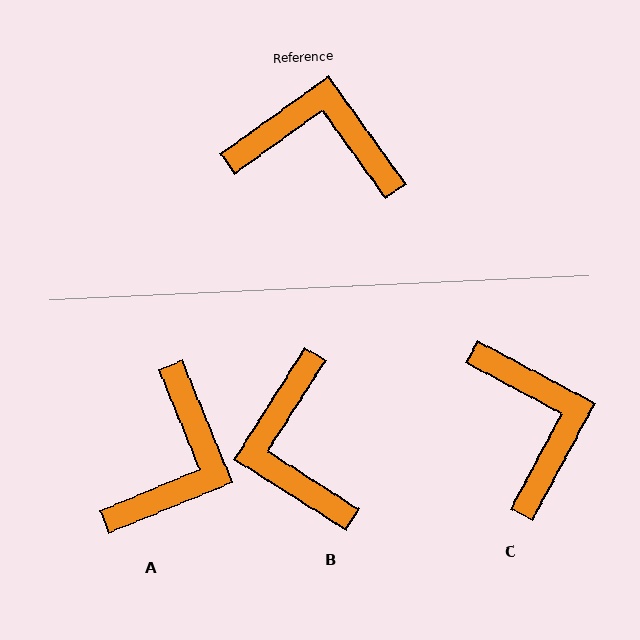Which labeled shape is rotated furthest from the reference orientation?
B, about 112 degrees away.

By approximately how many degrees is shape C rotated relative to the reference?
Approximately 64 degrees clockwise.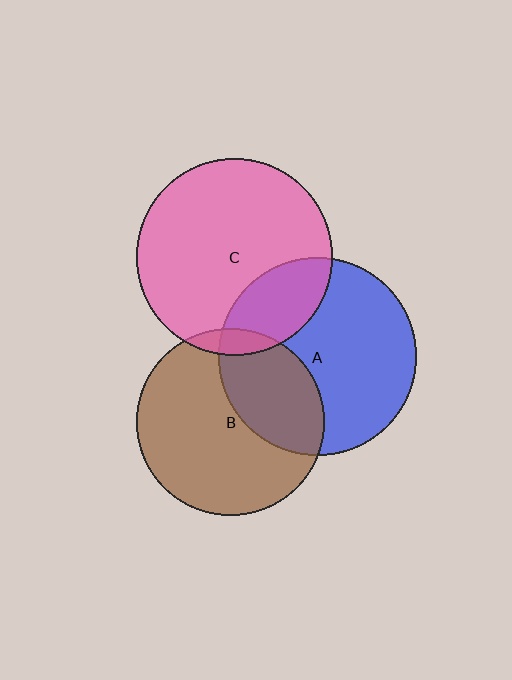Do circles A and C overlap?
Yes.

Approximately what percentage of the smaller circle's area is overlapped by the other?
Approximately 25%.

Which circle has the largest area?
Circle A (blue).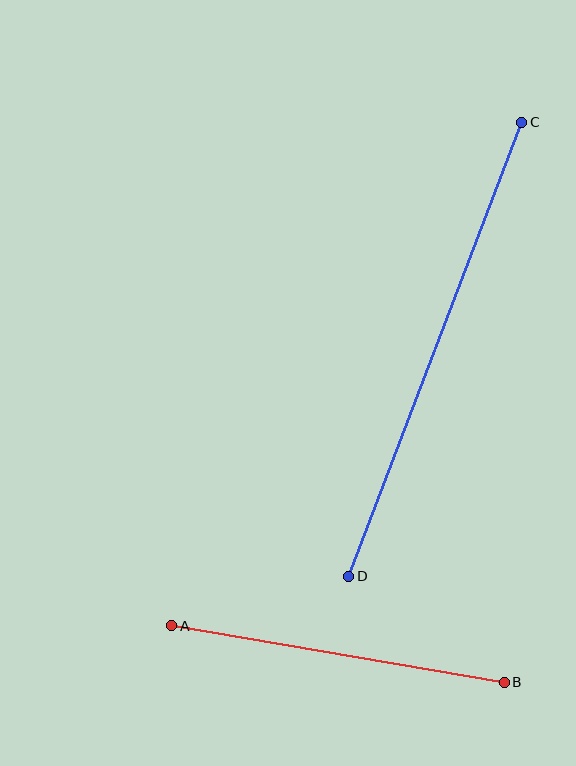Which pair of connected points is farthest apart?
Points C and D are farthest apart.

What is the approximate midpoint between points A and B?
The midpoint is at approximately (338, 654) pixels.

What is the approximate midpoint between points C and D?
The midpoint is at approximately (435, 349) pixels.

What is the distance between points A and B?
The distance is approximately 337 pixels.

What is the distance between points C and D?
The distance is approximately 486 pixels.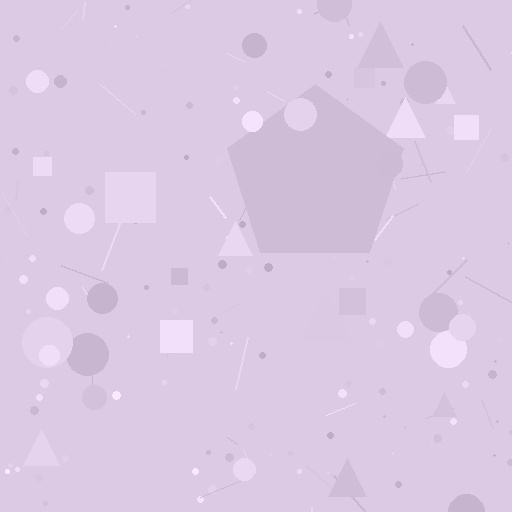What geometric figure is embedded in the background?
A pentagon is embedded in the background.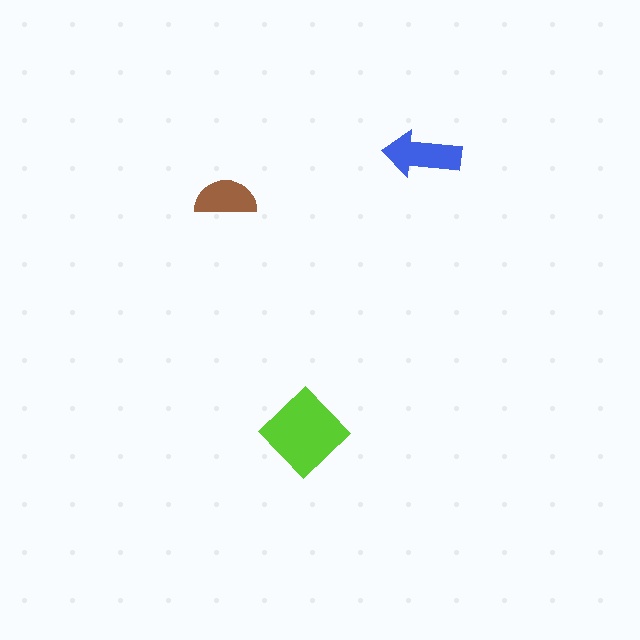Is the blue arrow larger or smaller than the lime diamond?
Smaller.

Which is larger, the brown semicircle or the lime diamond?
The lime diamond.